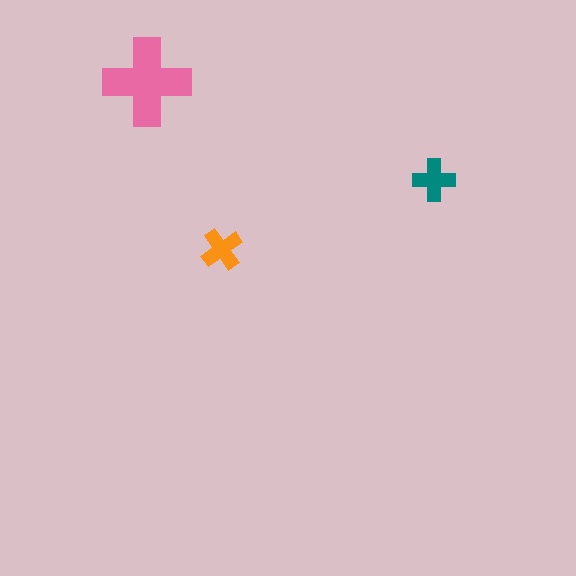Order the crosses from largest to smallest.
the pink one, the teal one, the orange one.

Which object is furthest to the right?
The teal cross is rightmost.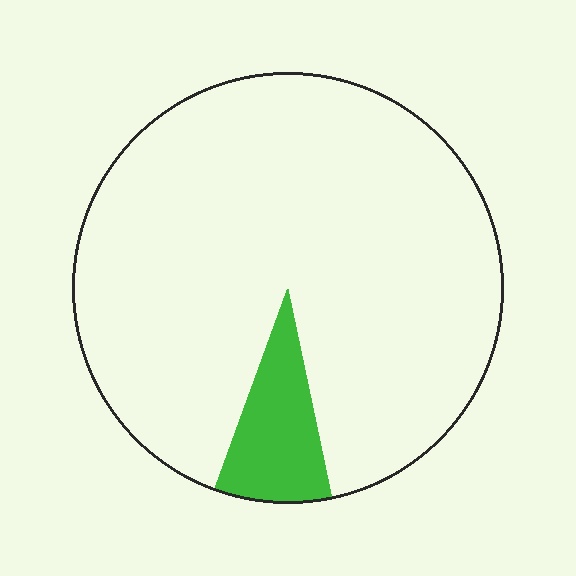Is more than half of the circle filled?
No.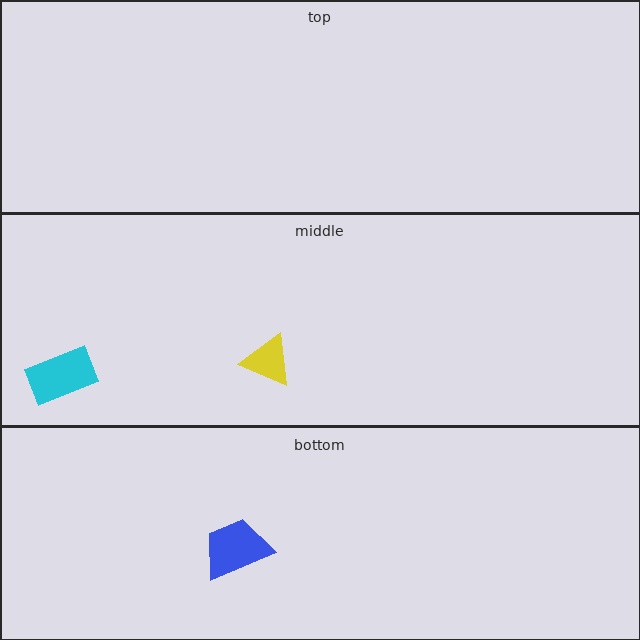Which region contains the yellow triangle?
The middle region.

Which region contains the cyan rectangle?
The middle region.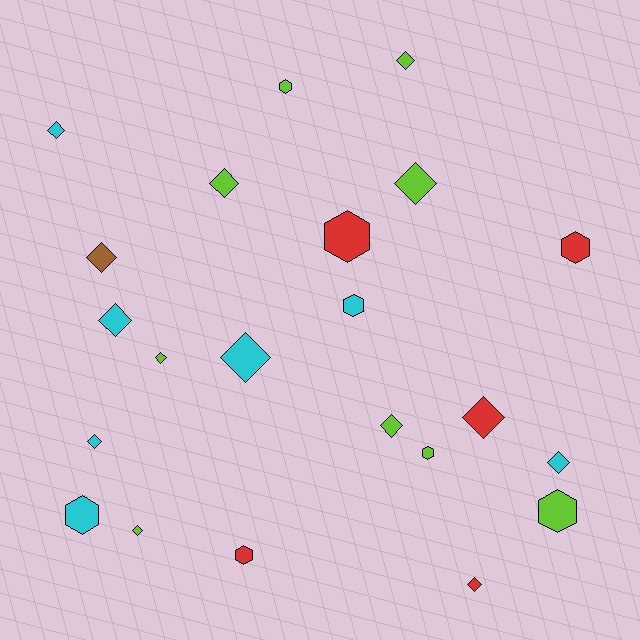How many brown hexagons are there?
There are no brown hexagons.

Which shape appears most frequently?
Diamond, with 14 objects.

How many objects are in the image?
There are 22 objects.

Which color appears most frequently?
Lime, with 9 objects.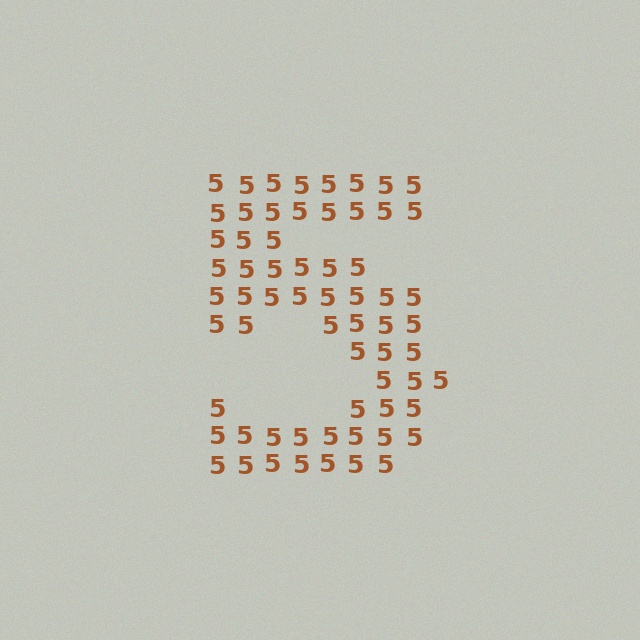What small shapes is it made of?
It is made of small digit 5's.